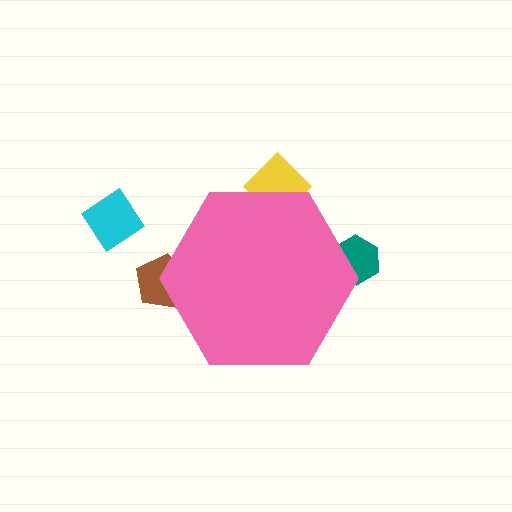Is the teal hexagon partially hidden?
Yes, the teal hexagon is partially hidden behind the pink hexagon.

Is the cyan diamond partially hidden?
No, the cyan diamond is fully visible.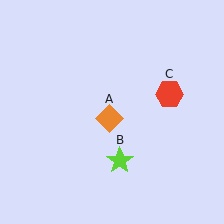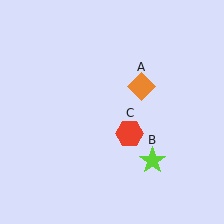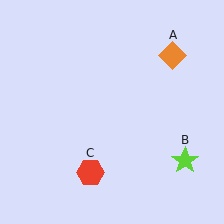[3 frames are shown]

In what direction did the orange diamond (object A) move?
The orange diamond (object A) moved up and to the right.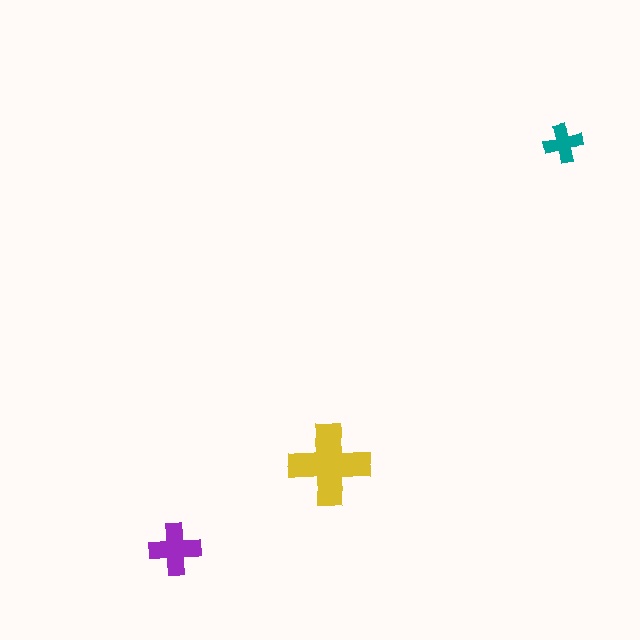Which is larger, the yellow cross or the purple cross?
The yellow one.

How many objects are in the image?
There are 3 objects in the image.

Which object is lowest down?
The purple cross is bottommost.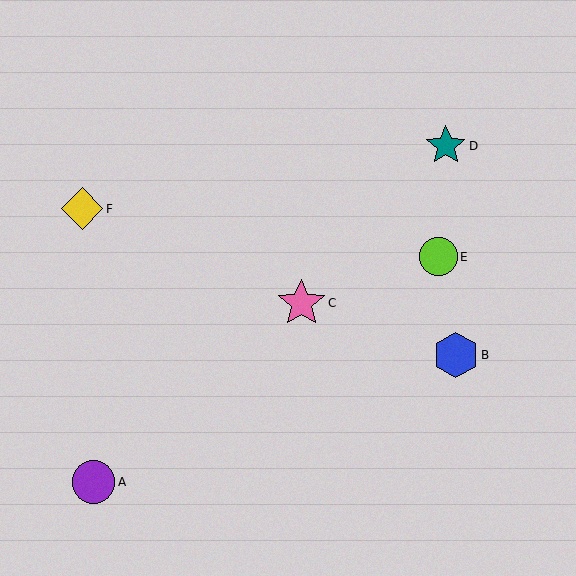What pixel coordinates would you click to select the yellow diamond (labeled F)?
Click at (82, 209) to select the yellow diamond F.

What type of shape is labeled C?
Shape C is a pink star.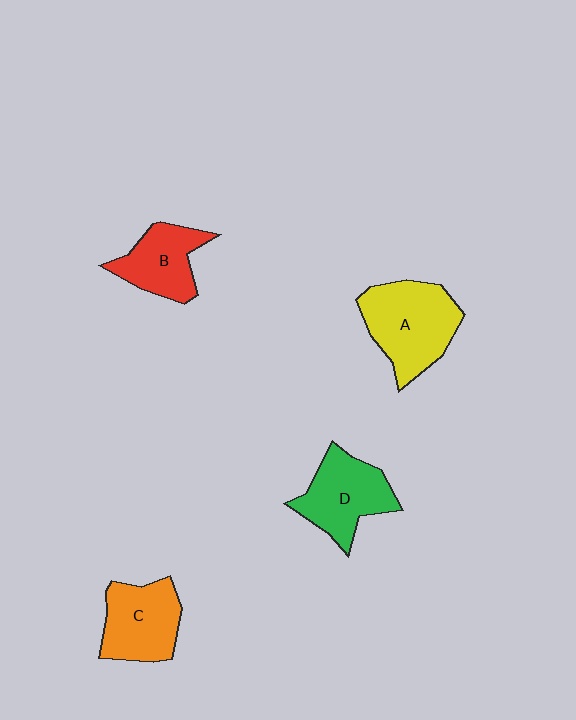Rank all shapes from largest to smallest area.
From largest to smallest: A (yellow), D (green), C (orange), B (red).